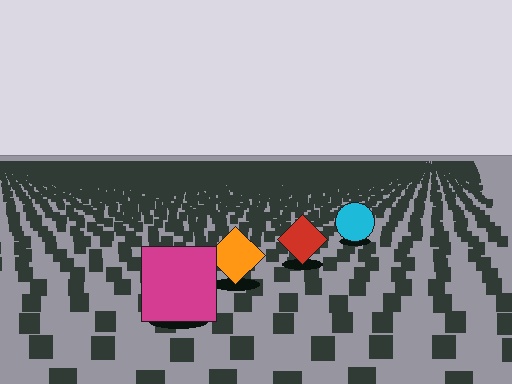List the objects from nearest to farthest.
From nearest to farthest: the magenta square, the orange diamond, the red diamond, the cyan circle.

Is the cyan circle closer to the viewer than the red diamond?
No. The red diamond is closer — you can tell from the texture gradient: the ground texture is coarser near it.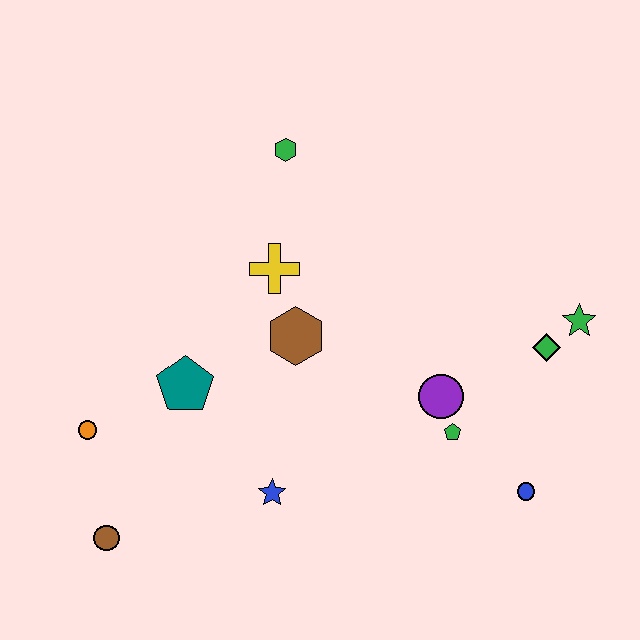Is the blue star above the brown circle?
Yes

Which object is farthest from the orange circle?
The green star is farthest from the orange circle.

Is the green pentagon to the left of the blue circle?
Yes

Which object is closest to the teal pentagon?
The orange circle is closest to the teal pentagon.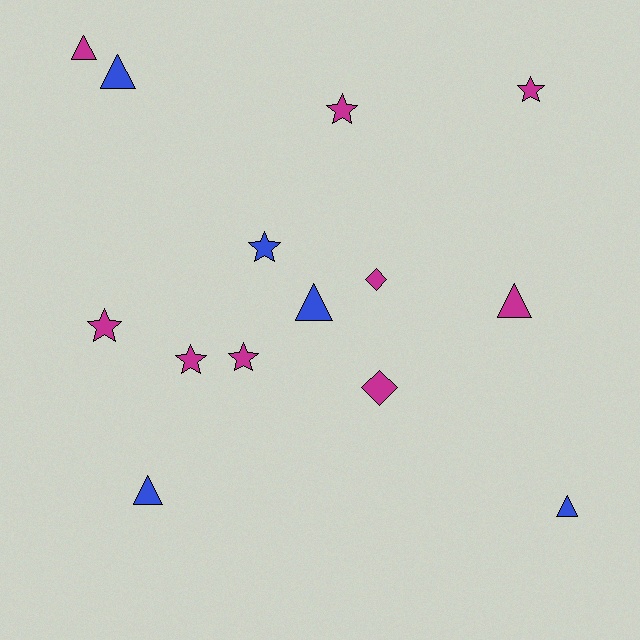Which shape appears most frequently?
Star, with 6 objects.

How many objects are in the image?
There are 14 objects.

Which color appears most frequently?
Magenta, with 9 objects.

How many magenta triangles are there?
There are 2 magenta triangles.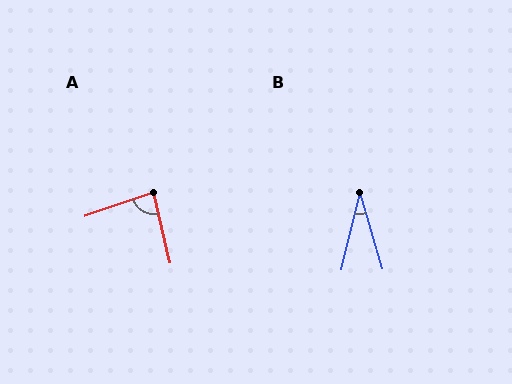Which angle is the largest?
A, at approximately 84 degrees.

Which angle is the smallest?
B, at approximately 30 degrees.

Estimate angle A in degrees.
Approximately 84 degrees.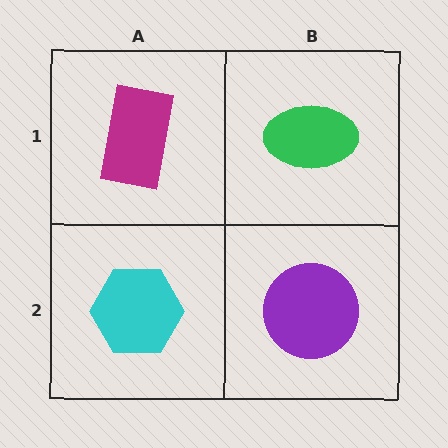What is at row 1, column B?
A green ellipse.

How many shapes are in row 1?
2 shapes.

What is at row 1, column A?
A magenta rectangle.